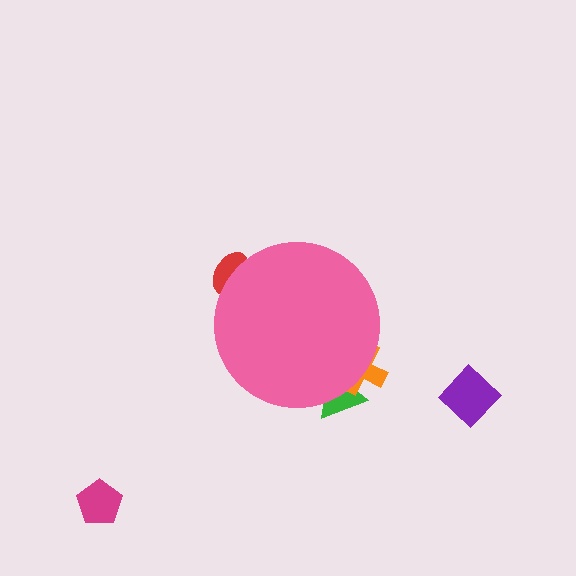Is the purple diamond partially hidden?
No, the purple diamond is fully visible.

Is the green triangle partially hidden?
Yes, the green triangle is partially hidden behind the pink circle.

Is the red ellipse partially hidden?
Yes, the red ellipse is partially hidden behind the pink circle.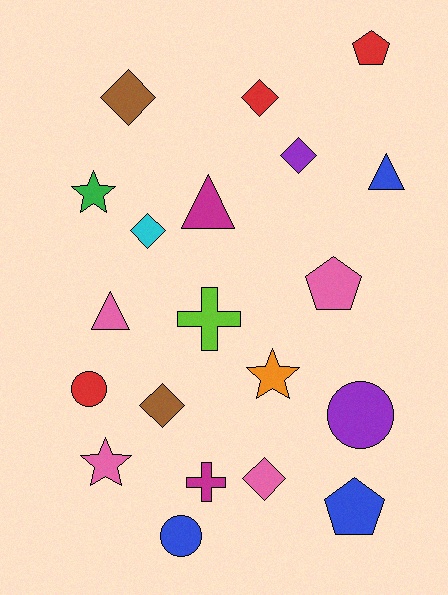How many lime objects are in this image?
There is 1 lime object.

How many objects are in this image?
There are 20 objects.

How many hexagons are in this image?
There are no hexagons.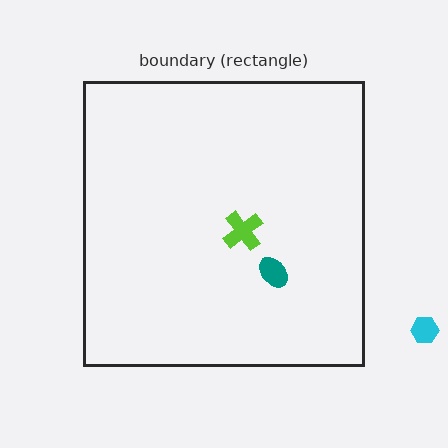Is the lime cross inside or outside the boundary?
Inside.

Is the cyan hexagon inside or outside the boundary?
Outside.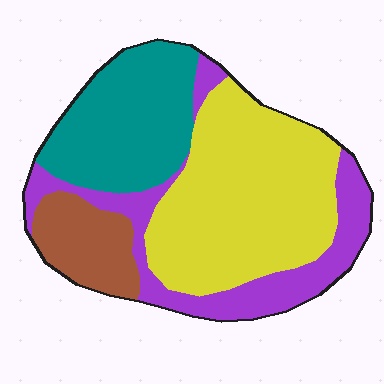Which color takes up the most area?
Yellow, at roughly 40%.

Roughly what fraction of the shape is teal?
Teal takes up about one quarter (1/4) of the shape.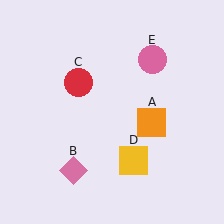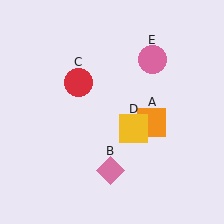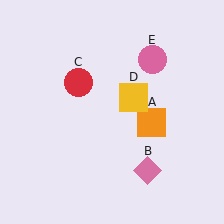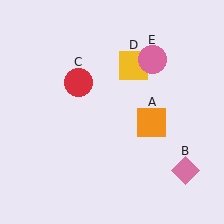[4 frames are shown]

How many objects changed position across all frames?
2 objects changed position: pink diamond (object B), yellow square (object D).